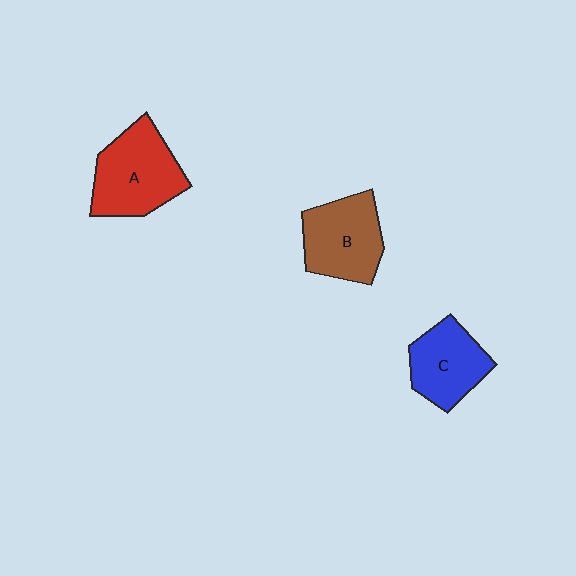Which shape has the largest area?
Shape A (red).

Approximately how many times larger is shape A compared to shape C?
Approximately 1.3 times.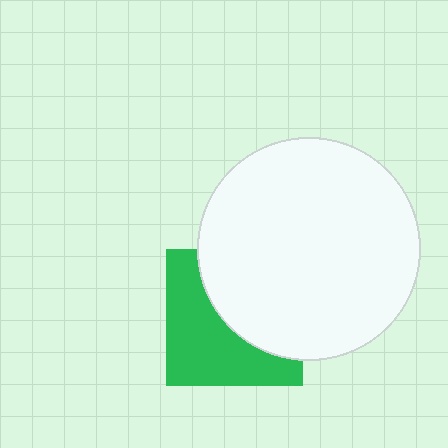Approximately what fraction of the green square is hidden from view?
Roughly 49% of the green square is hidden behind the white circle.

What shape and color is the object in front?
The object in front is a white circle.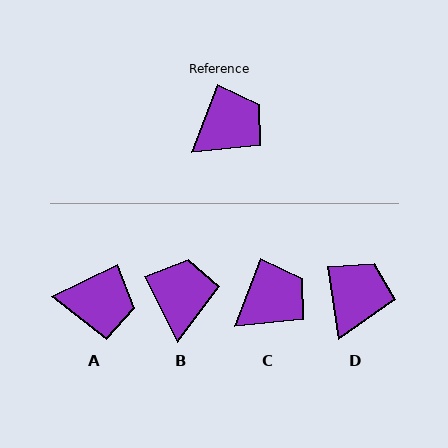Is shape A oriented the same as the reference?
No, it is off by about 43 degrees.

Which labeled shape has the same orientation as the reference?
C.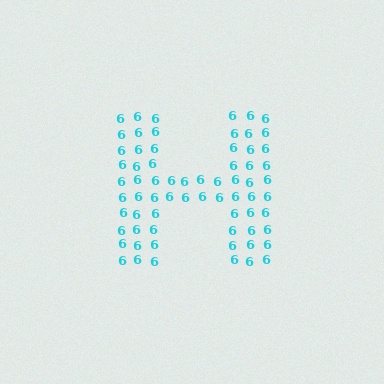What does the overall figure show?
The overall figure shows the letter H.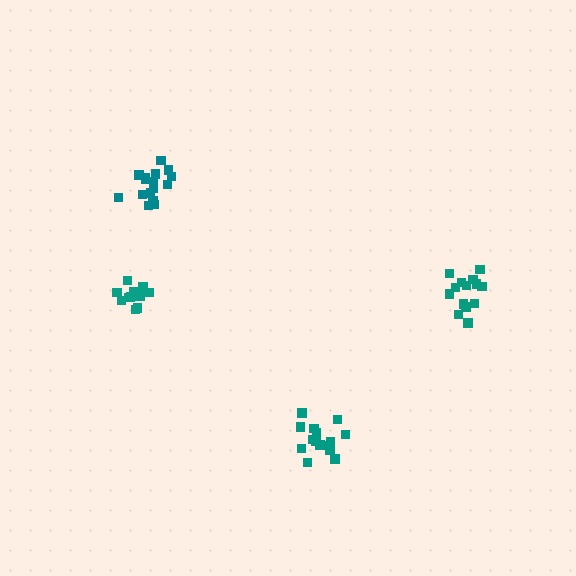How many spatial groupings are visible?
There are 4 spatial groupings.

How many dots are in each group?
Group 1: 16 dots, Group 2: 14 dots, Group 3: 17 dots, Group 4: 12 dots (59 total).